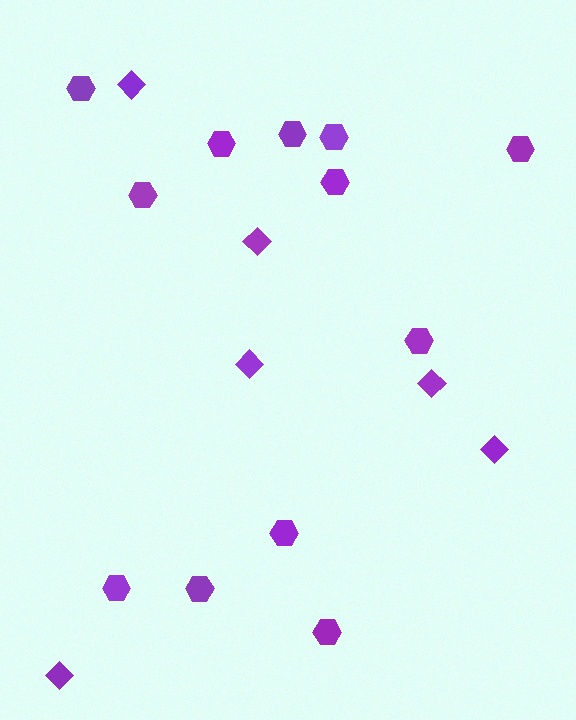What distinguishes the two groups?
There are 2 groups: one group of diamonds (6) and one group of hexagons (12).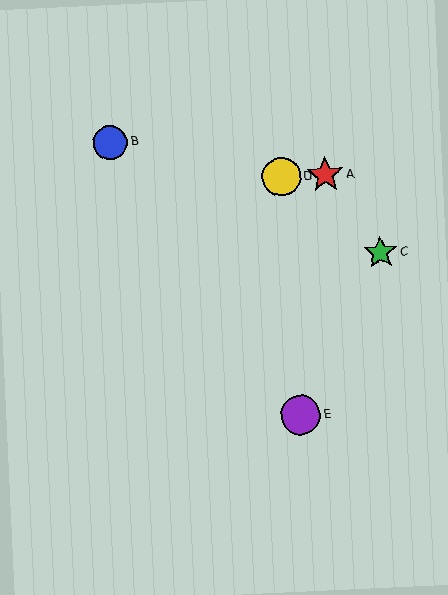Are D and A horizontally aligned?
Yes, both are at y≈177.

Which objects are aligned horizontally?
Objects A, D are aligned horizontally.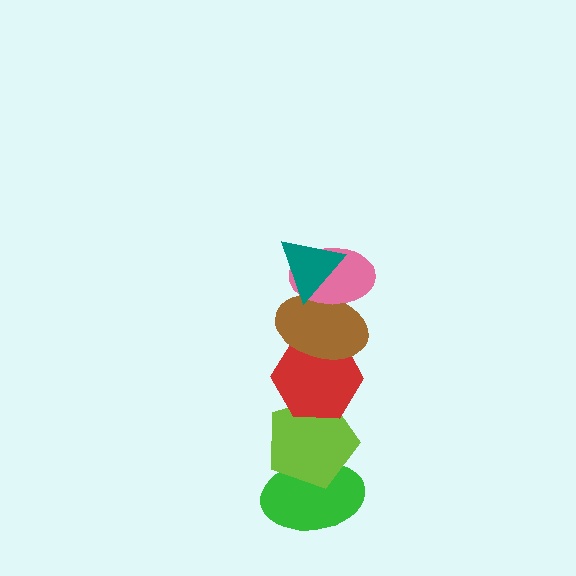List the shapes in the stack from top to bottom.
From top to bottom: the teal triangle, the pink ellipse, the brown ellipse, the red hexagon, the lime pentagon, the green ellipse.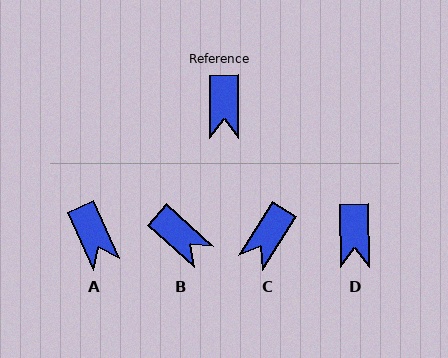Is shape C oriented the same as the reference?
No, it is off by about 32 degrees.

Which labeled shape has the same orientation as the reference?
D.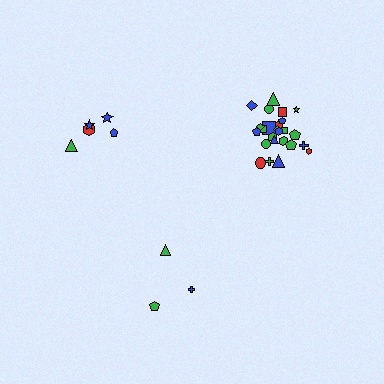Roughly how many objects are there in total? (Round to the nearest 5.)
Roughly 35 objects in total.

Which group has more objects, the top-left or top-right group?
The top-right group.